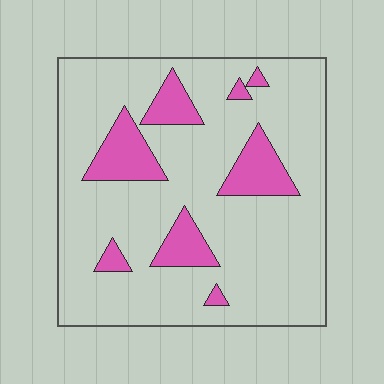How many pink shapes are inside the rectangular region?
8.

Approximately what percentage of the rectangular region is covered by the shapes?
Approximately 15%.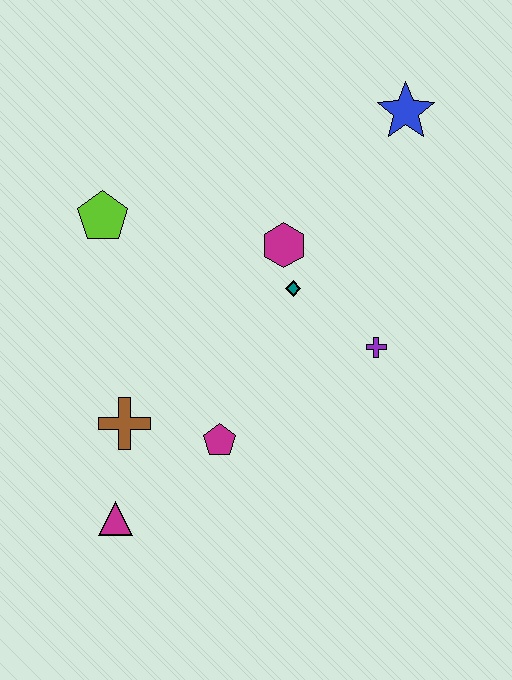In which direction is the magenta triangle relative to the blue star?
The magenta triangle is below the blue star.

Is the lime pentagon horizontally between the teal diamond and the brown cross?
No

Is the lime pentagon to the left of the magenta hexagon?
Yes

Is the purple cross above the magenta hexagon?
No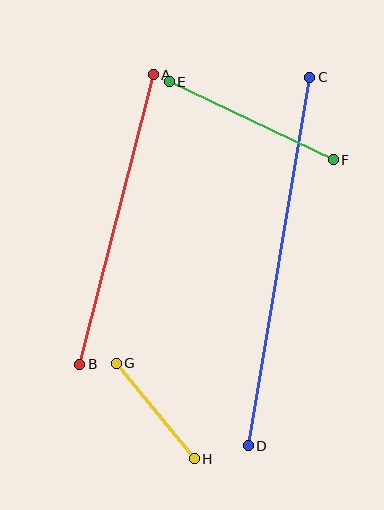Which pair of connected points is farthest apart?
Points C and D are farthest apart.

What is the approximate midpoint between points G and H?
The midpoint is at approximately (155, 411) pixels.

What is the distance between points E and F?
The distance is approximately 182 pixels.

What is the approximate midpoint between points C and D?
The midpoint is at approximately (279, 262) pixels.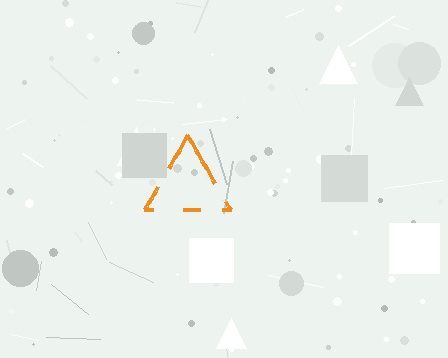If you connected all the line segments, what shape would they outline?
They would outline a triangle.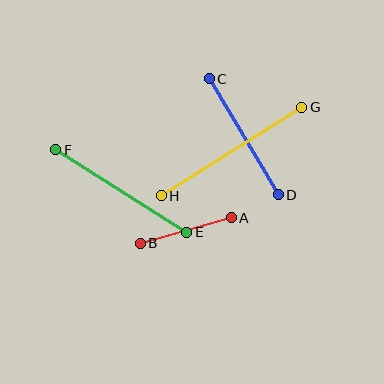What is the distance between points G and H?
The distance is approximately 166 pixels.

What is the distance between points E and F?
The distance is approximately 154 pixels.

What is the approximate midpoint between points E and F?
The midpoint is at approximately (121, 191) pixels.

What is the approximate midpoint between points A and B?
The midpoint is at approximately (186, 230) pixels.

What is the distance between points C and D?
The distance is approximately 135 pixels.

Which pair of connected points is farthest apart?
Points G and H are farthest apart.